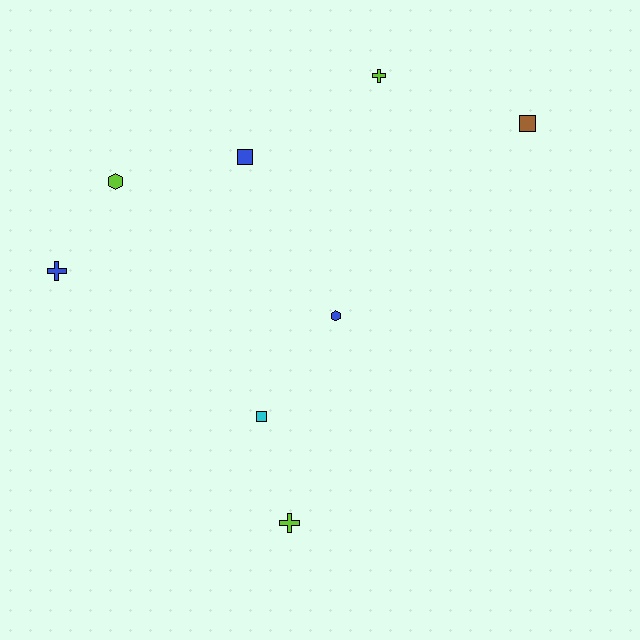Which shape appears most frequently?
Square, with 3 objects.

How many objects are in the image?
There are 8 objects.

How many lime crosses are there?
There are 2 lime crosses.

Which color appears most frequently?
Blue, with 3 objects.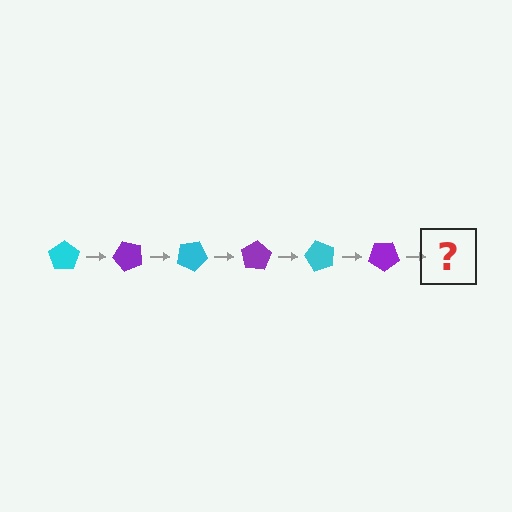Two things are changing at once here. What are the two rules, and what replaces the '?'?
The two rules are that it rotates 50 degrees each step and the color cycles through cyan and purple. The '?' should be a cyan pentagon, rotated 300 degrees from the start.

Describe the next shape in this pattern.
It should be a cyan pentagon, rotated 300 degrees from the start.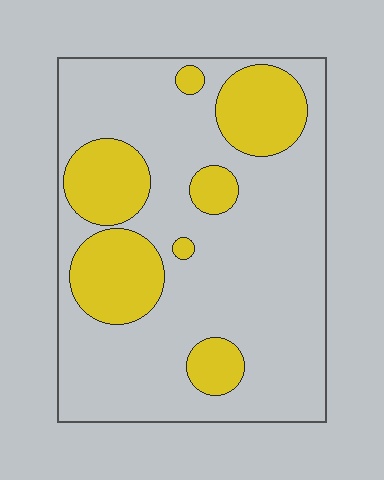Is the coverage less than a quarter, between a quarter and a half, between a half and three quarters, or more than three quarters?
Between a quarter and a half.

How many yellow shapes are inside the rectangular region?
7.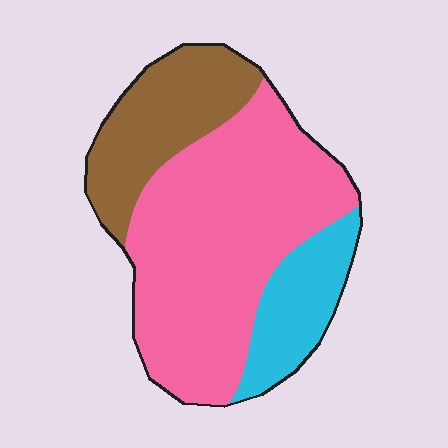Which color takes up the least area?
Cyan, at roughly 15%.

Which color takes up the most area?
Pink, at roughly 60%.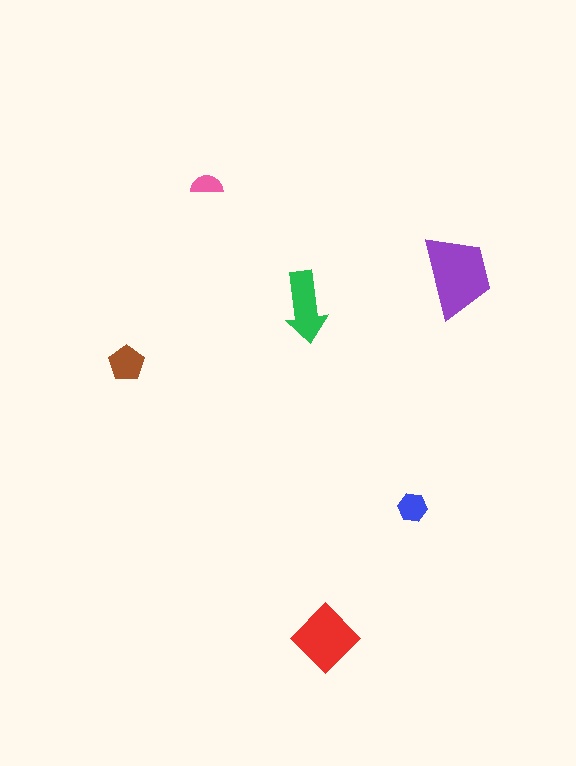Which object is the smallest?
The pink semicircle.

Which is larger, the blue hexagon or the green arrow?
The green arrow.